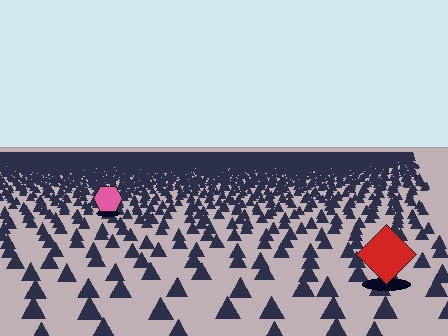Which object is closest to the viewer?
The red diamond is closest. The texture marks near it are larger and more spread out.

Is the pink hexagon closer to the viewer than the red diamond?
No. The red diamond is closer — you can tell from the texture gradient: the ground texture is coarser near it.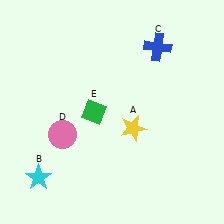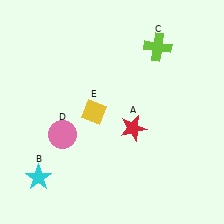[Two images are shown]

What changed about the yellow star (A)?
In Image 1, A is yellow. In Image 2, it changed to red.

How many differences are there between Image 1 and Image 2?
There are 3 differences between the two images.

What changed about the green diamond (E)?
In Image 1, E is green. In Image 2, it changed to yellow.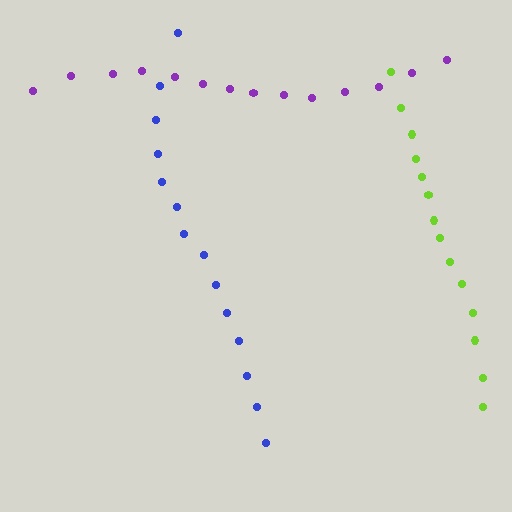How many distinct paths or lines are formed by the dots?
There are 3 distinct paths.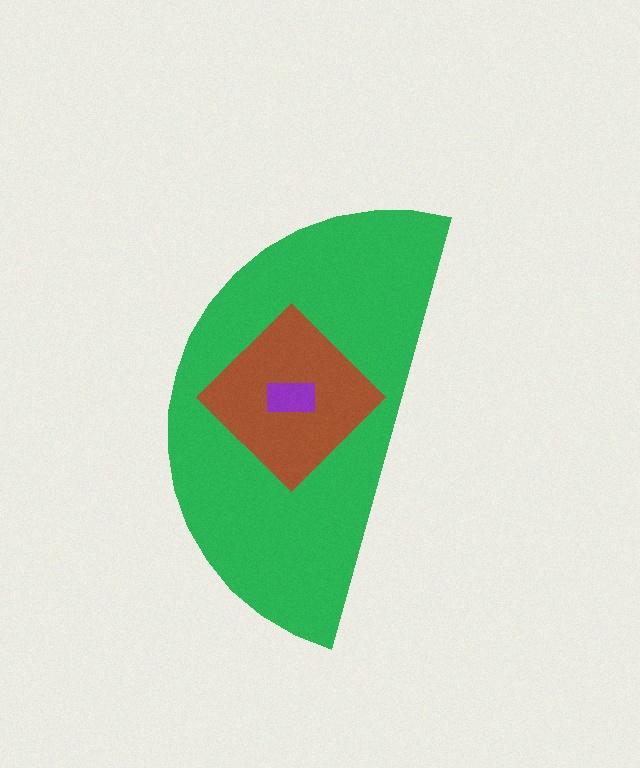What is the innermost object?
The purple rectangle.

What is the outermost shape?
The green semicircle.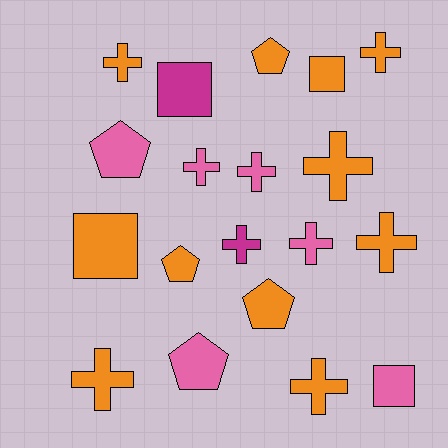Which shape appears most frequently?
Cross, with 10 objects.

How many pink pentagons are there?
There are 2 pink pentagons.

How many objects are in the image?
There are 19 objects.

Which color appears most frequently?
Orange, with 11 objects.